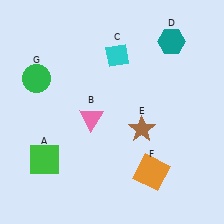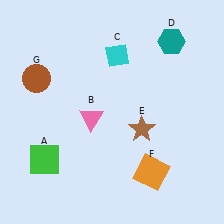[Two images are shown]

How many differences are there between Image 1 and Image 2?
There is 1 difference between the two images.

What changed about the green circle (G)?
In Image 1, G is green. In Image 2, it changed to brown.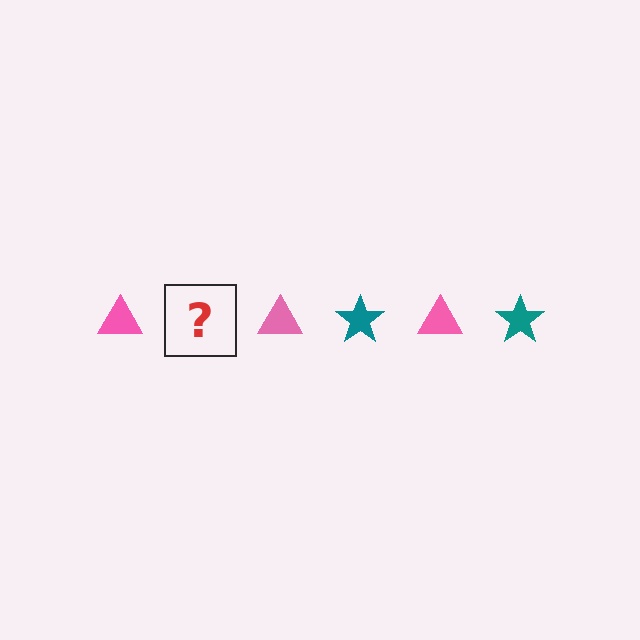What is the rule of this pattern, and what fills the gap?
The rule is that the pattern alternates between pink triangle and teal star. The gap should be filled with a teal star.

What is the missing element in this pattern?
The missing element is a teal star.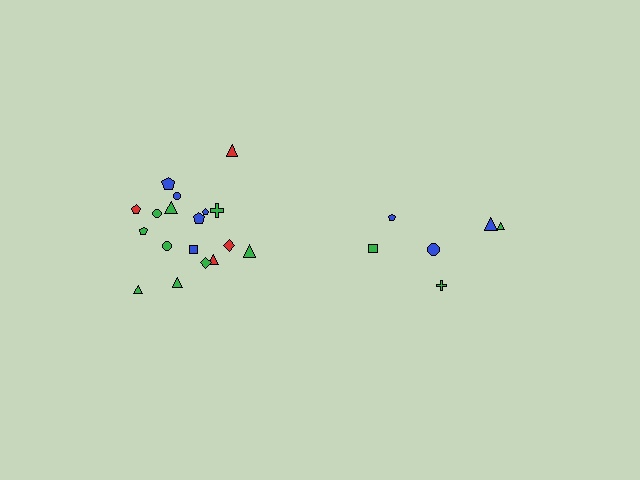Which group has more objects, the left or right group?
The left group.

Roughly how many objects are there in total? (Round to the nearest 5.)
Roughly 25 objects in total.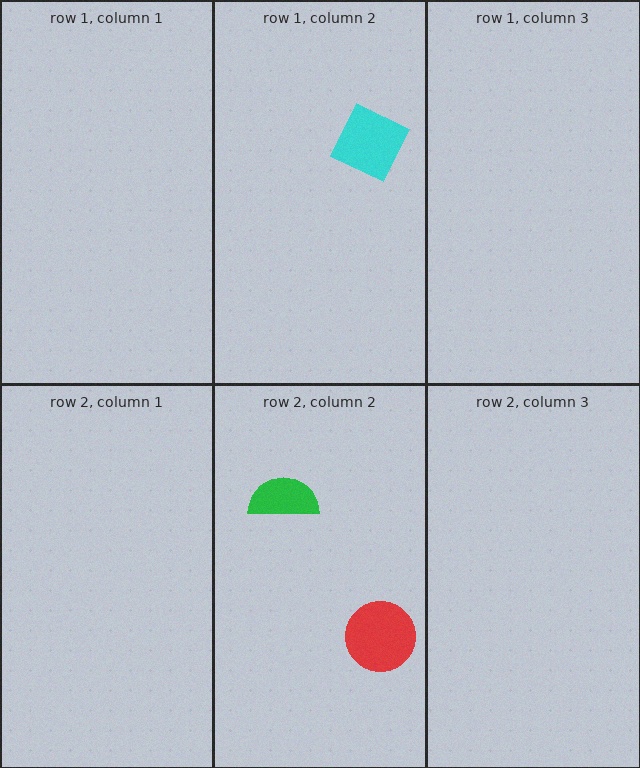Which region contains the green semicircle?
The row 2, column 2 region.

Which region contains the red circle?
The row 2, column 2 region.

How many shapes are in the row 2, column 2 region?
2.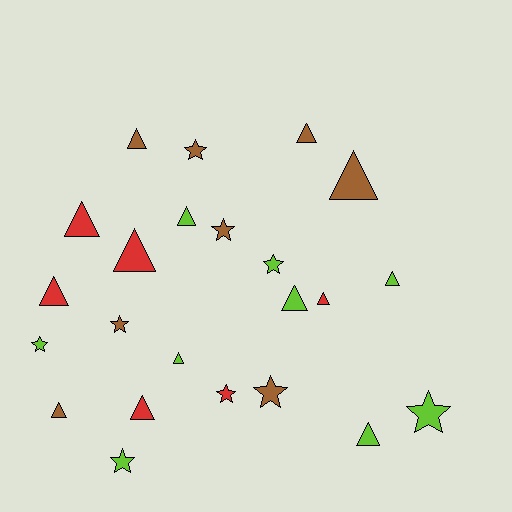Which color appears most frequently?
Lime, with 9 objects.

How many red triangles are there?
There are 5 red triangles.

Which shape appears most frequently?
Triangle, with 14 objects.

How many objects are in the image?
There are 23 objects.